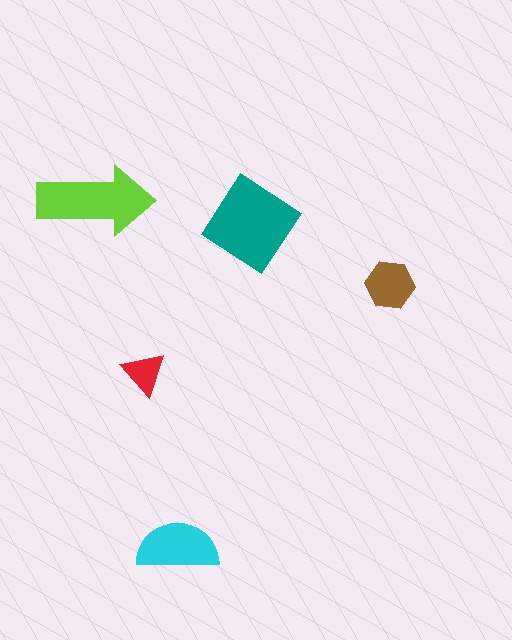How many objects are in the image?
There are 5 objects in the image.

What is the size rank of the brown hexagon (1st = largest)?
4th.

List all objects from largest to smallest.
The teal diamond, the lime arrow, the cyan semicircle, the brown hexagon, the red triangle.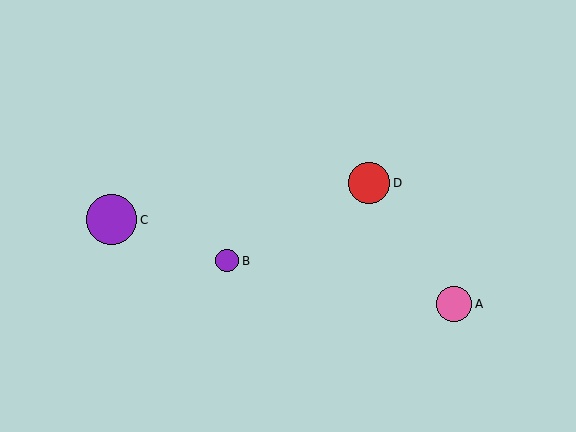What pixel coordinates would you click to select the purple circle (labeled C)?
Click at (112, 220) to select the purple circle C.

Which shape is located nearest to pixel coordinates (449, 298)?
The pink circle (labeled A) at (454, 304) is nearest to that location.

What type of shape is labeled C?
Shape C is a purple circle.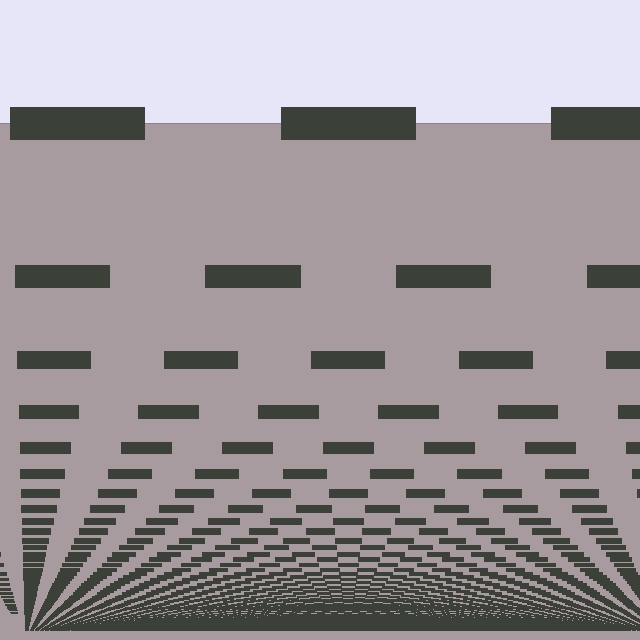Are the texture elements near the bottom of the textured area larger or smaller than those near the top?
Smaller. The gradient is inverted — elements near the bottom are smaller and denser.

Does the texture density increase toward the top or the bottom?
Density increases toward the bottom.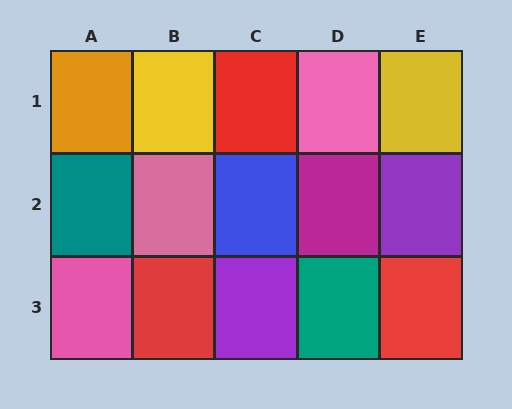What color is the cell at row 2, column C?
Blue.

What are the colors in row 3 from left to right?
Pink, red, purple, teal, red.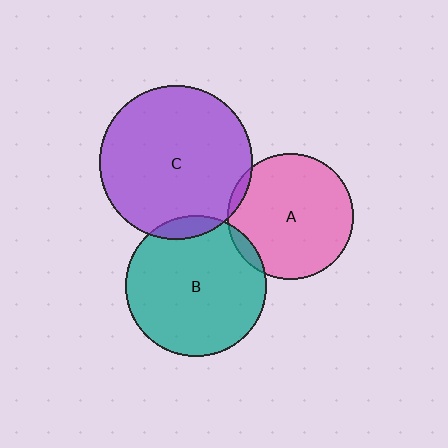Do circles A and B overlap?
Yes.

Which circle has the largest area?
Circle C (purple).